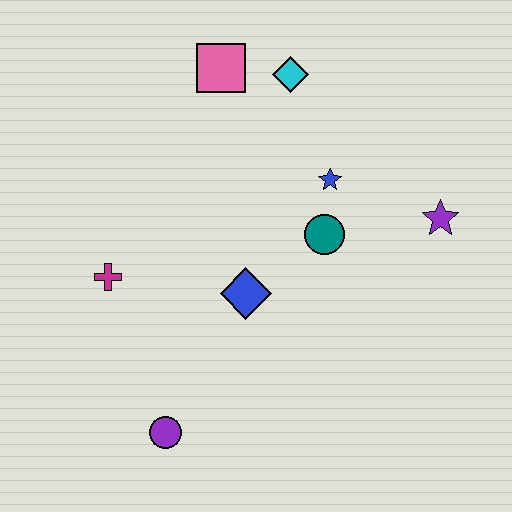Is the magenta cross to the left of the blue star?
Yes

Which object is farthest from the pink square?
The purple circle is farthest from the pink square.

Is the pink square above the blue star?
Yes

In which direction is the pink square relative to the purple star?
The pink square is to the left of the purple star.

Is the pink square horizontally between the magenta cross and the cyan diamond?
Yes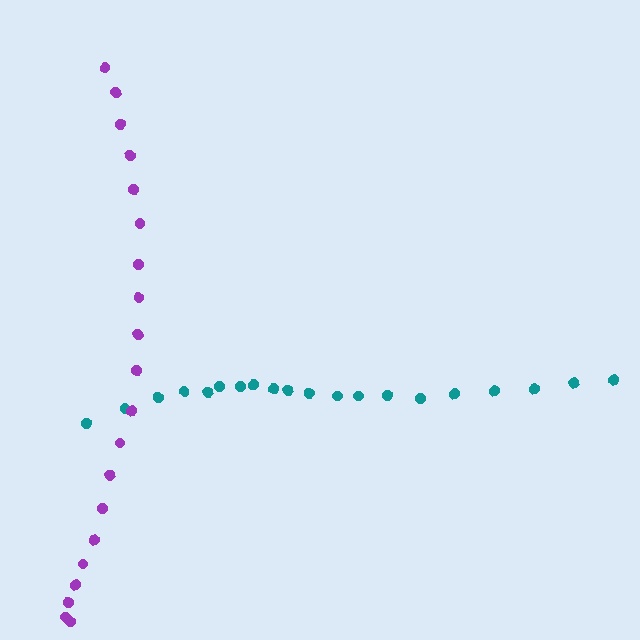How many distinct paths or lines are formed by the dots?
There are 2 distinct paths.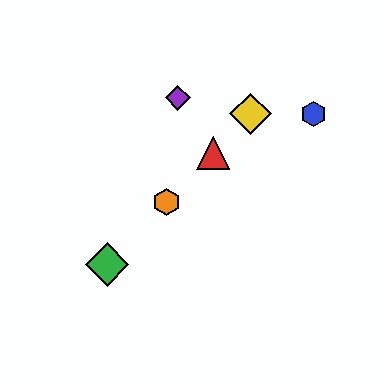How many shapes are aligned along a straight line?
4 shapes (the red triangle, the green diamond, the yellow diamond, the orange hexagon) are aligned along a straight line.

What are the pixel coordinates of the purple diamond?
The purple diamond is at (178, 98).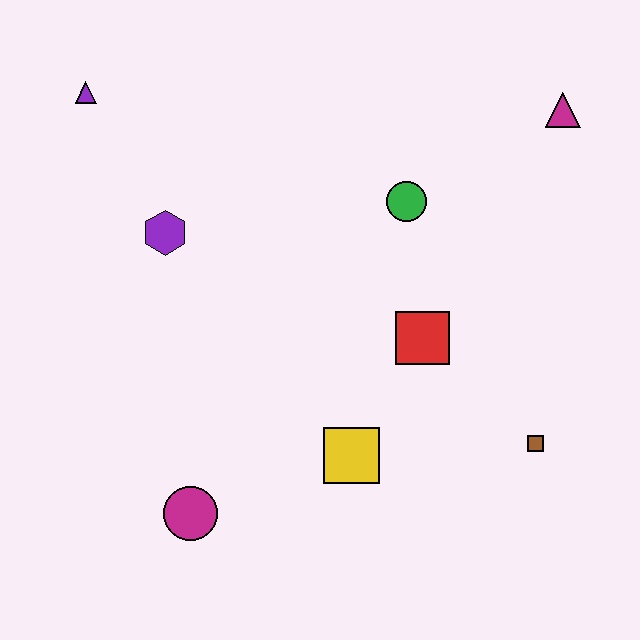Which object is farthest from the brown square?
The purple triangle is farthest from the brown square.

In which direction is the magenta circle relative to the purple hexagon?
The magenta circle is below the purple hexagon.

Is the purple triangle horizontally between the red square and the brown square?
No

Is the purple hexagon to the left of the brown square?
Yes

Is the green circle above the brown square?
Yes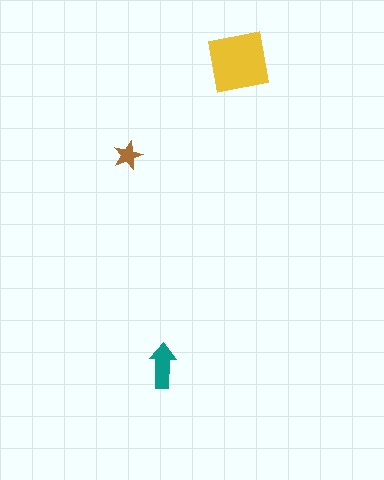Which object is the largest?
The yellow square.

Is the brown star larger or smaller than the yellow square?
Smaller.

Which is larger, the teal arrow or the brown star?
The teal arrow.